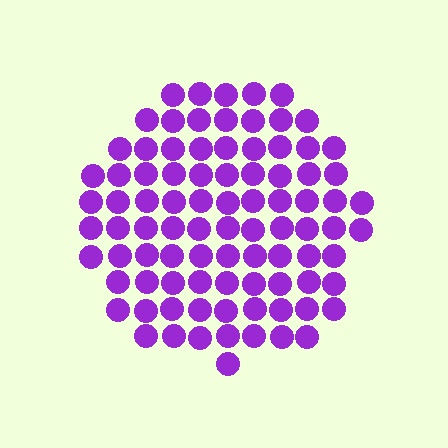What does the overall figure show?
The overall figure shows a circle.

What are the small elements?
The small elements are circles.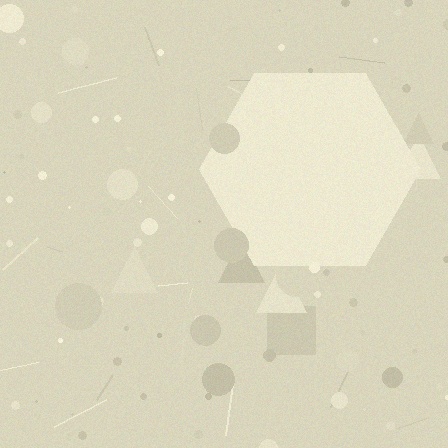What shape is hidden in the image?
A hexagon is hidden in the image.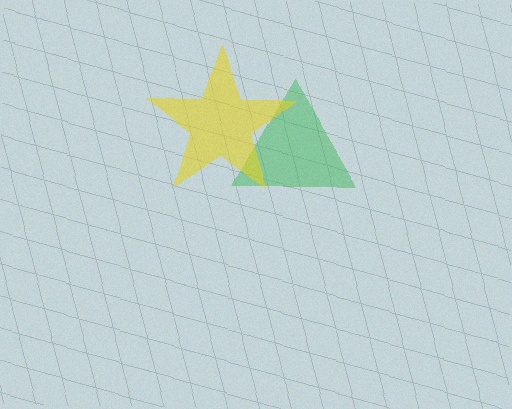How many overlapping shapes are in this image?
There are 2 overlapping shapes in the image.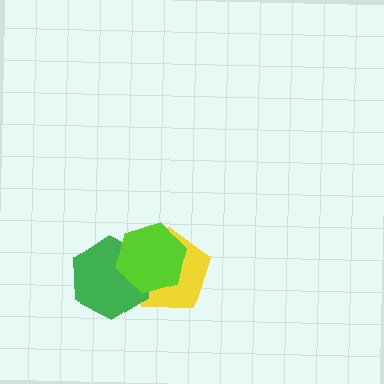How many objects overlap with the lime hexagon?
2 objects overlap with the lime hexagon.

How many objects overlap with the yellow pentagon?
2 objects overlap with the yellow pentagon.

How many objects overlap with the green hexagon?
2 objects overlap with the green hexagon.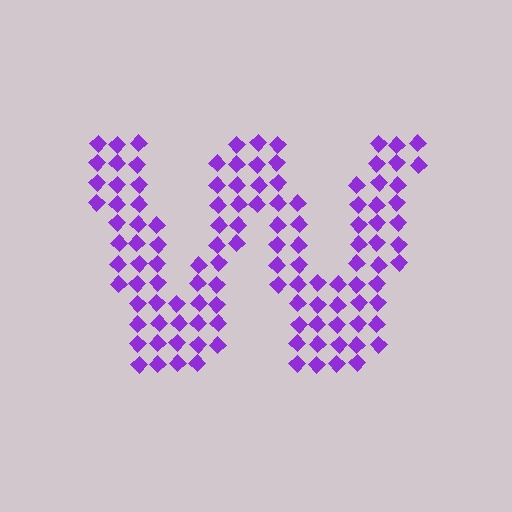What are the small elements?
The small elements are diamonds.